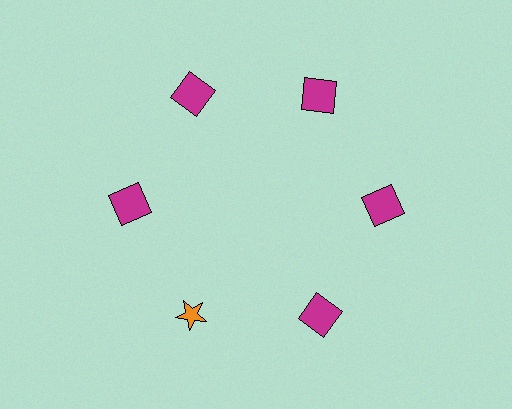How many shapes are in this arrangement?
There are 6 shapes arranged in a ring pattern.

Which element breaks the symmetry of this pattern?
The orange star at roughly the 7 o'clock position breaks the symmetry. All other shapes are magenta squares.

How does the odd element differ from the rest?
It differs in both color (orange instead of magenta) and shape (star instead of square).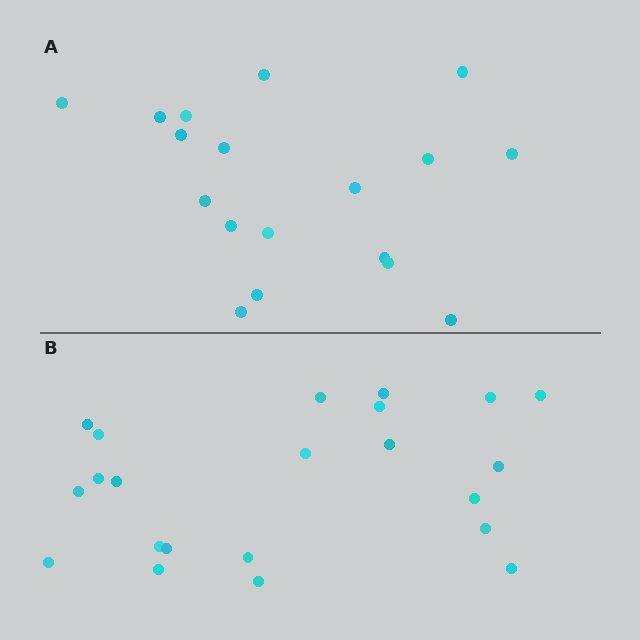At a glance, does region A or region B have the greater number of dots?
Region B (the bottom region) has more dots.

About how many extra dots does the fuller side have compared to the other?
Region B has about 4 more dots than region A.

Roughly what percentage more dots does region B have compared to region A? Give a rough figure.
About 20% more.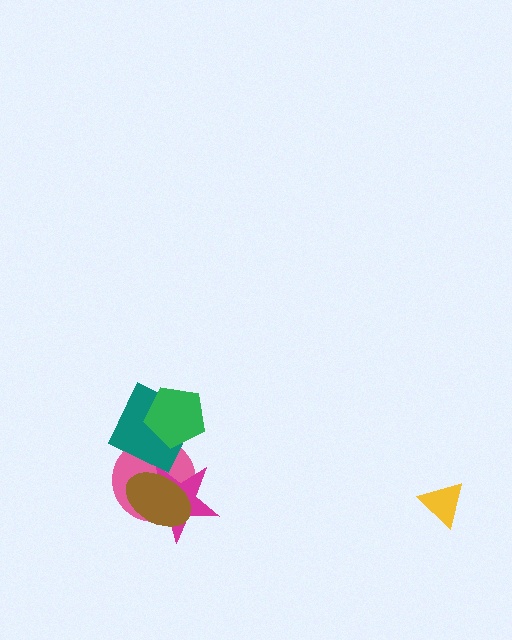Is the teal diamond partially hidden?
Yes, it is partially covered by another shape.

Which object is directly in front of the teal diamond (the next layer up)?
The green pentagon is directly in front of the teal diamond.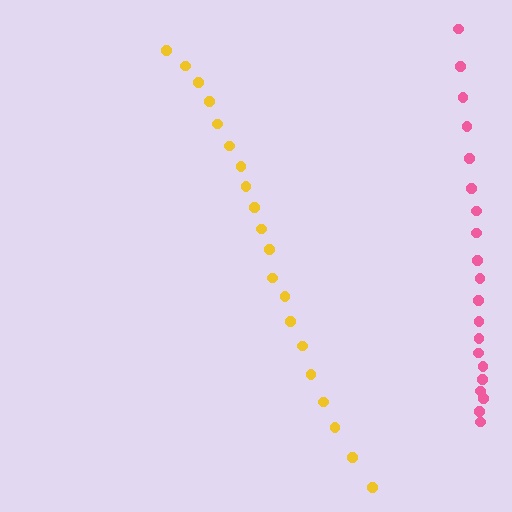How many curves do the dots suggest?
There are 2 distinct paths.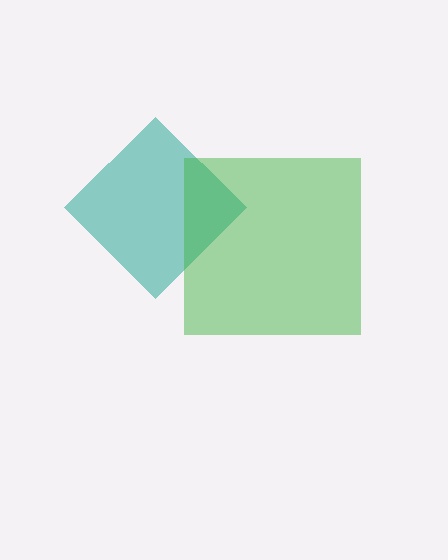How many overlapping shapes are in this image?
There are 2 overlapping shapes in the image.